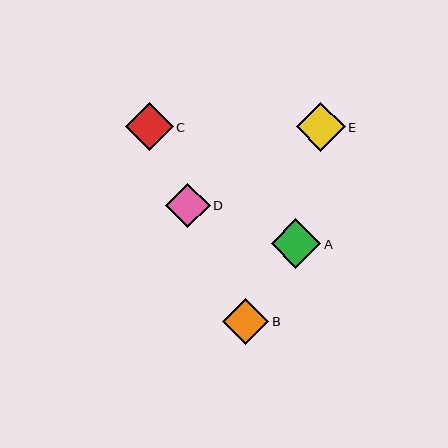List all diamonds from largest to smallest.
From largest to smallest: A, E, C, B, D.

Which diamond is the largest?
Diamond A is the largest with a size of approximately 50 pixels.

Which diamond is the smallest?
Diamond D is the smallest with a size of approximately 45 pixels.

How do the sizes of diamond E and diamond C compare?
Diamond E and diamond C are approximately the same size.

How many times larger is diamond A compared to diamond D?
Diamond A is approximately 1.1 times the size of diamond D.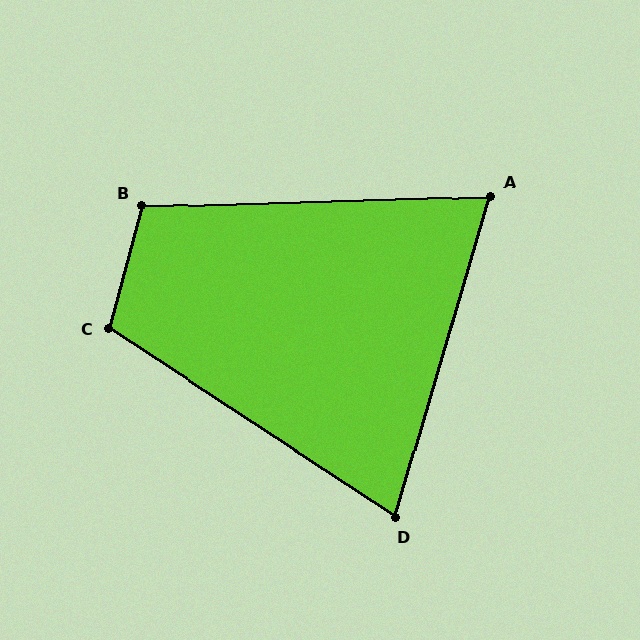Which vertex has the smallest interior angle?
A, at approximately 72 degrees.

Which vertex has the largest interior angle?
C, at approximately 108 degrees.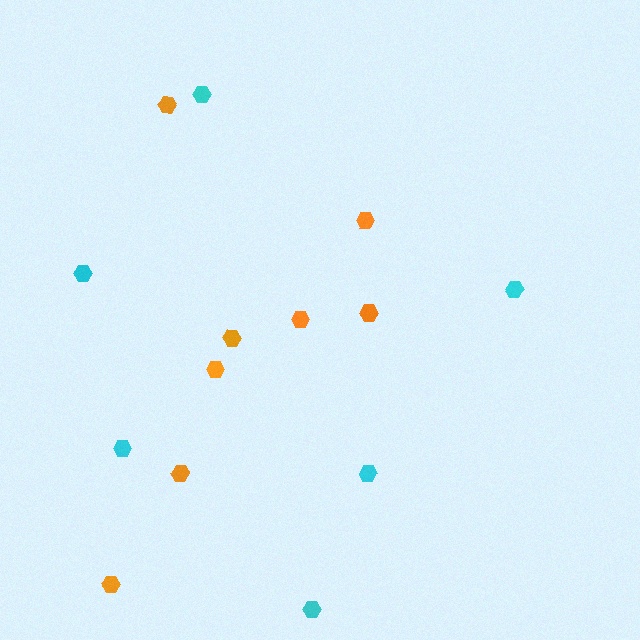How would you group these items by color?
There are 2 groups: one group of cyan hexagons (6) and one group of orange hexagons (8).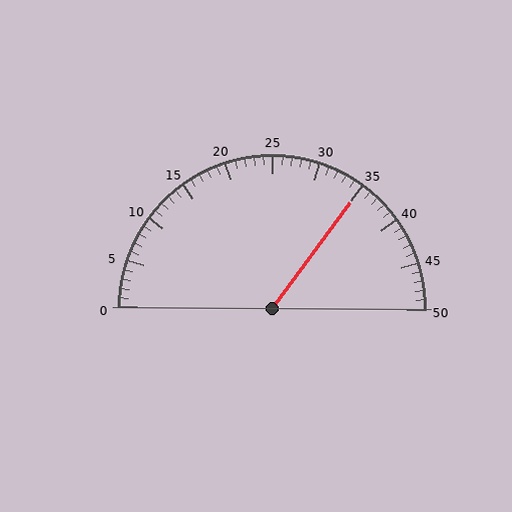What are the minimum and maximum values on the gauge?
The gauge ranges from 0 to 50.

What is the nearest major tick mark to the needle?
The nearest major tick mark is 35.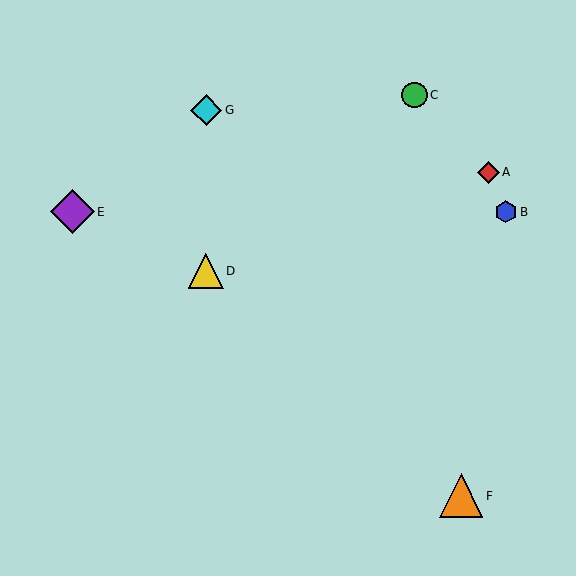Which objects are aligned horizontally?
Objects B, E are aligned horizontally.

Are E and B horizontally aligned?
Yes, both are at y≈212.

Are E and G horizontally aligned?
No, E is at y≈212 and G is at y≈110.